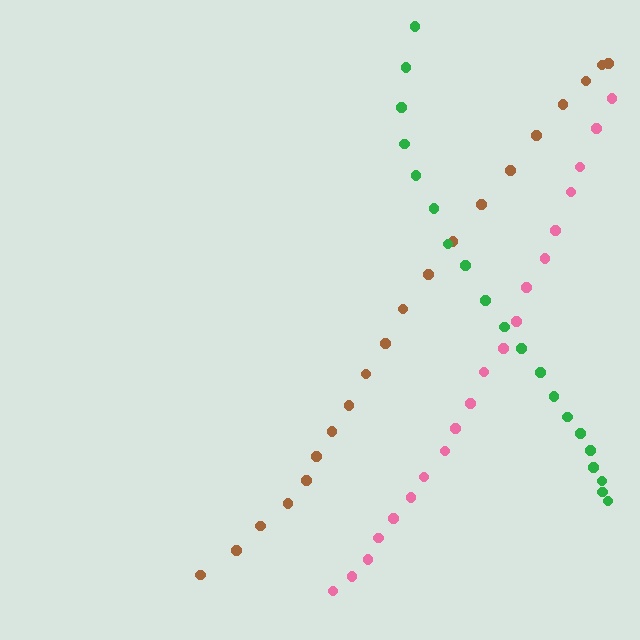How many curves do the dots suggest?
There are 3 distinct paths.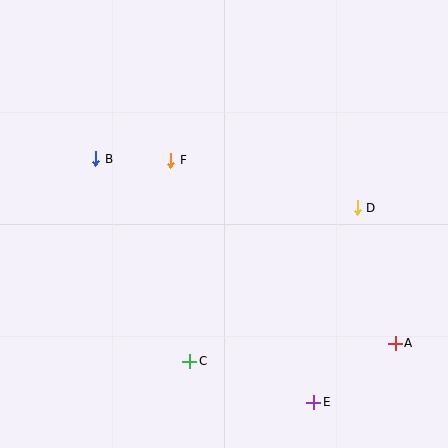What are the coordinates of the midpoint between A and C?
The midpoint between A and C is at (293, 352).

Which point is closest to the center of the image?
Point F at (171, 160) is closest to the center.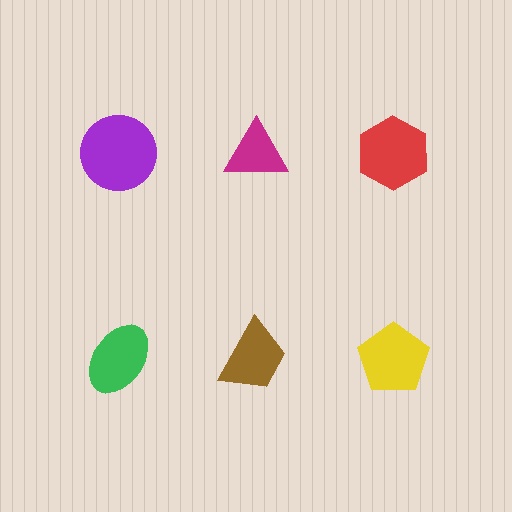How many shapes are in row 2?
3 shapes.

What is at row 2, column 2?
A brown trapezoid.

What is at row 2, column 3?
A yellow pentagon.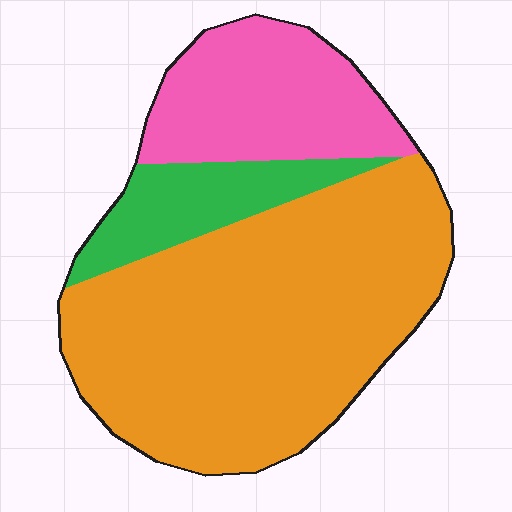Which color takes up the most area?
Orange, at roughly 65%.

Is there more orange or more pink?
Orange.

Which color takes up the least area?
Green, at roughly 15%.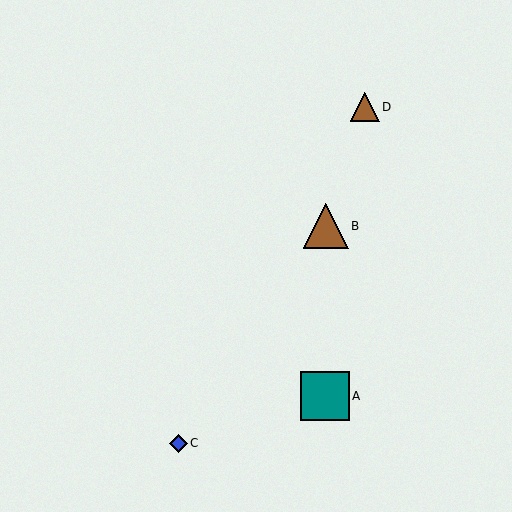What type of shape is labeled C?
Shape C is a blue diamond.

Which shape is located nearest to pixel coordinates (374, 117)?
The brown triangle (labeled D) at (365, 107) is nearest to that location.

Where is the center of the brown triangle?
The center of the brown triangle is at (365, 107).